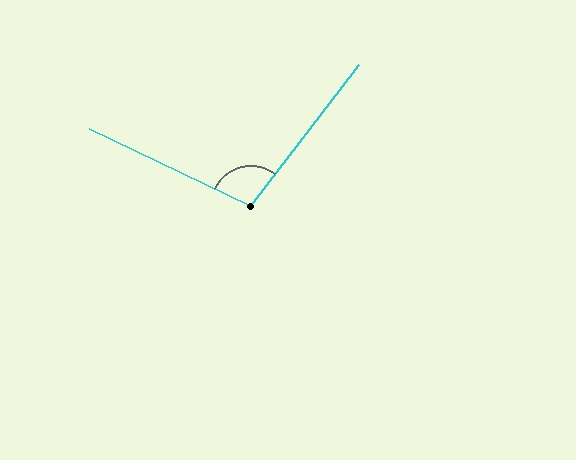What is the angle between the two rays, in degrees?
Approximately 102 degrees.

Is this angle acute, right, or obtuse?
It is obtuse.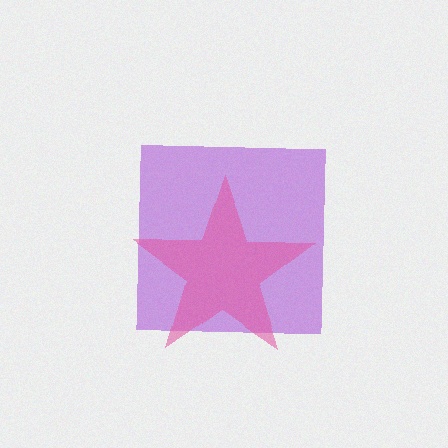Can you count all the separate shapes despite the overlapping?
Yes, there are 2 separate shapes.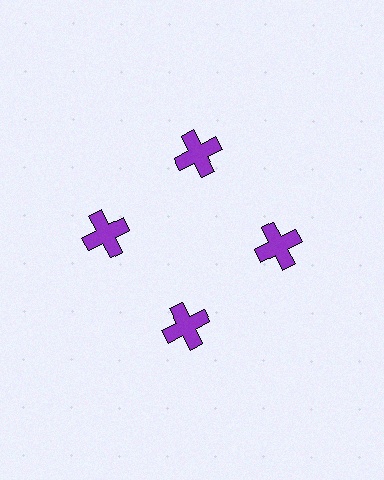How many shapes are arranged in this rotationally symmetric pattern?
There are 4 shapes, arranged in 4 groups of 1.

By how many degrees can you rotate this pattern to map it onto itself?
The pattern maps onto itself every 90 degrees of rotation.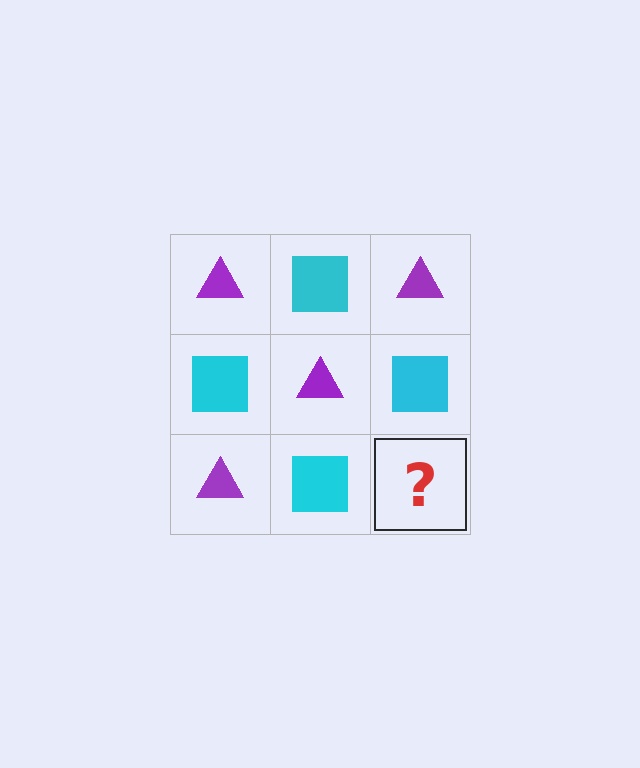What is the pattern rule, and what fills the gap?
The rule is that it alternates purple triangle and cyan square in a checkerboard pattern. The gap should be filled with a purple triangle.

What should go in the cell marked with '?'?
The missing cell should contain a purple triangle.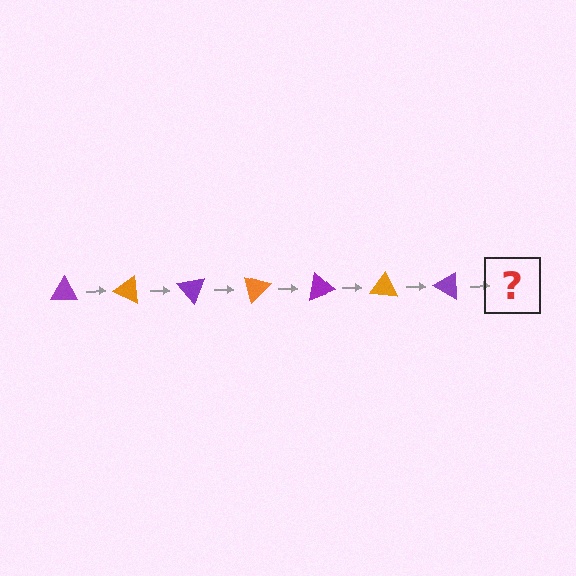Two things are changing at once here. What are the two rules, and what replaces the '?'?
The two rules are that it rotates 25 degrees each step and the color cycles through purple and orange. The '?' should be an orange triangle, rotated 175 degrees from the start.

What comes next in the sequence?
The next element should be an orange triangle, rotated 175 degrees from the start.